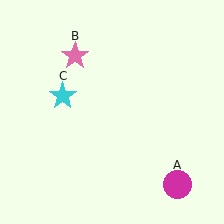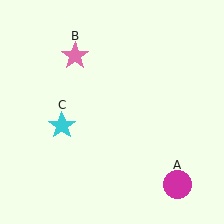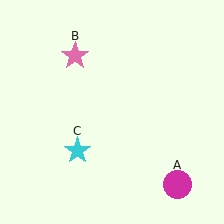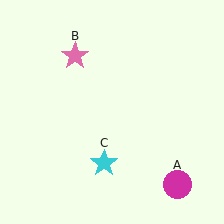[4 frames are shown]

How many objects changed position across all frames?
1 object changed position: cyan star (object C).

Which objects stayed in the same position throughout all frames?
Magenta circle (object A) and pink star (object B) remained stationary.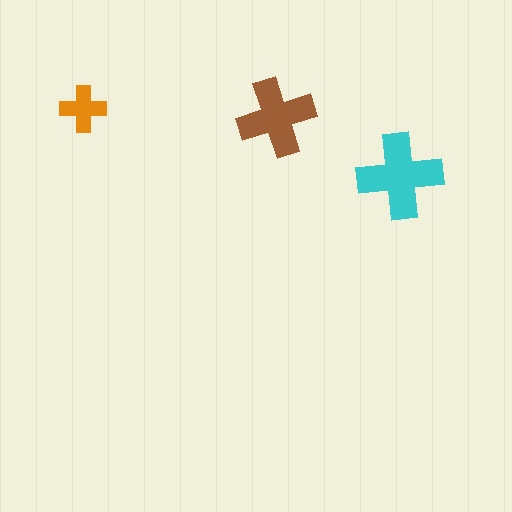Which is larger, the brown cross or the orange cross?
The brown one.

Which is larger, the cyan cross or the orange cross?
The cyan one.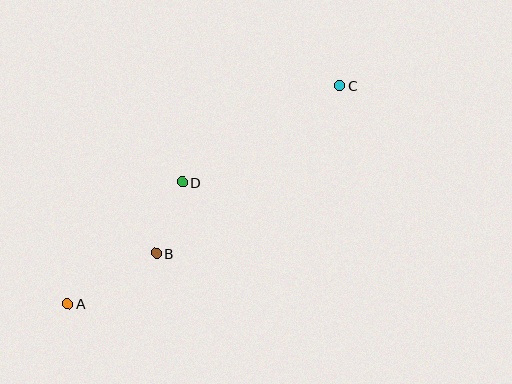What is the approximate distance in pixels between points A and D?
The distance between A and D is approximately 167 pixels.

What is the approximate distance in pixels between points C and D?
The distance between C and D is approximately 184 pixels.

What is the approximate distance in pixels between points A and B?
The distance between A and B is approximately 102 pixels.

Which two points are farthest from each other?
Points A and C are farthest from each other.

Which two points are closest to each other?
Points B and D are closest to each other.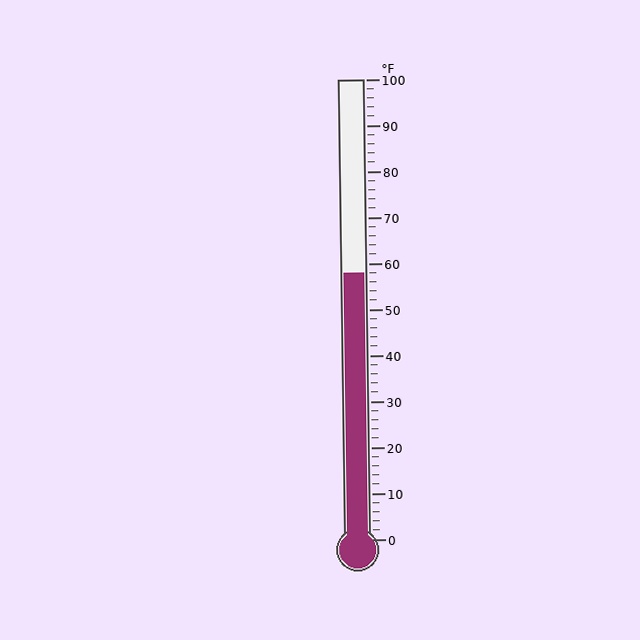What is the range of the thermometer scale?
The thermometer scale ranges from 0°F to 100°F.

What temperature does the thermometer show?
The thermometer shows approximately 58°F.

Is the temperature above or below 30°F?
The temperature is above 30°F.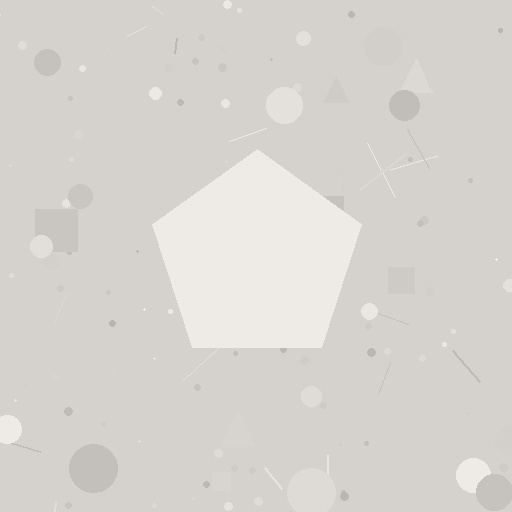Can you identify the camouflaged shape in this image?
The camouflaged shape is a pentagon.